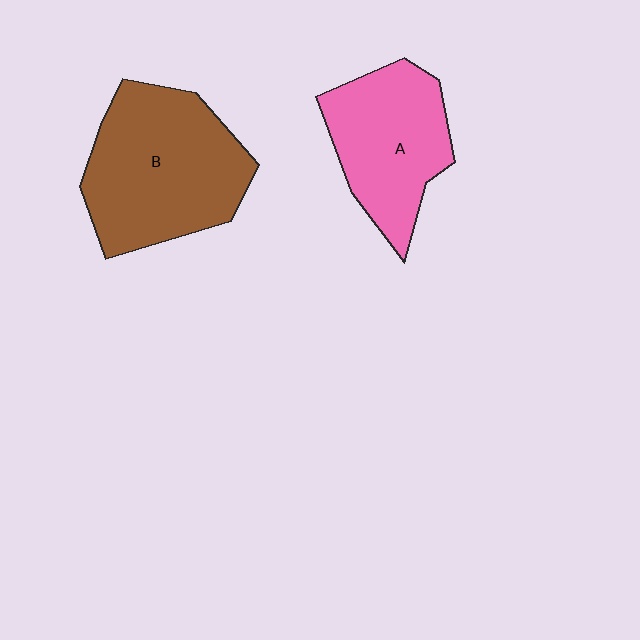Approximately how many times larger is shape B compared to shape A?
Approximately 1.3 times.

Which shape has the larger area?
Shape B (brown).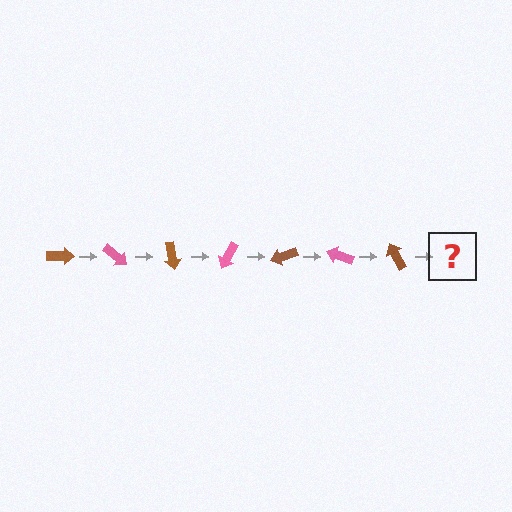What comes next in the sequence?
The next element should be a pink arrow, rotated 280 degrees from the start.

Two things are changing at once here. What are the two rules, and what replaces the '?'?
The two rules are that it rotates 40 degrees each step and the color cycles through brown and pink. The '?' should be a pink arrow, rotated 280 degrees from the start.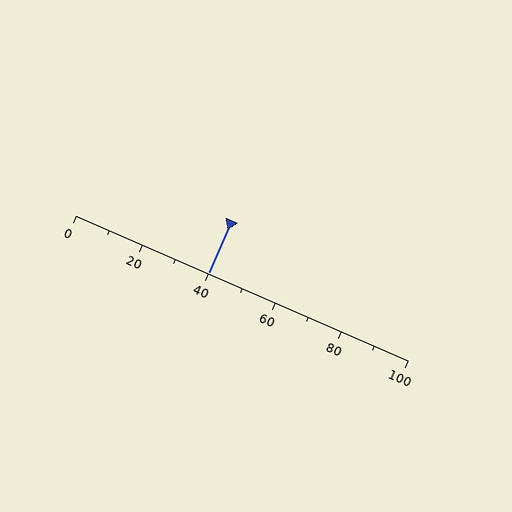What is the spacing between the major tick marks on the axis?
The major ticks are spaced 20 apart.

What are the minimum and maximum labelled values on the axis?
The axis runs from 0 to 100.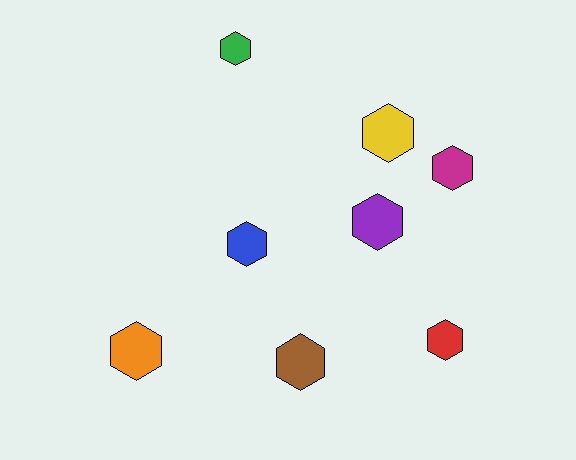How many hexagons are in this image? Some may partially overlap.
There are 8 hexagons.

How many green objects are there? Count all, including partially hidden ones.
There is 1 green object.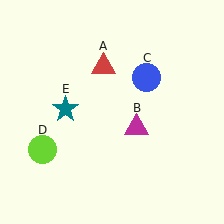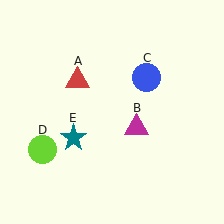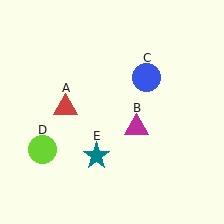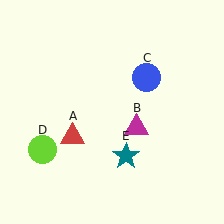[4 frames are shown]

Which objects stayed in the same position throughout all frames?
Magenta triangle (object B) and blue circle (object C) and lime circle (object D) remained stationary.